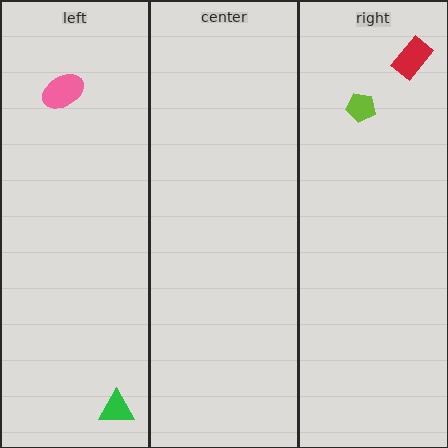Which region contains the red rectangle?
The right region.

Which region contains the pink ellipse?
The left region.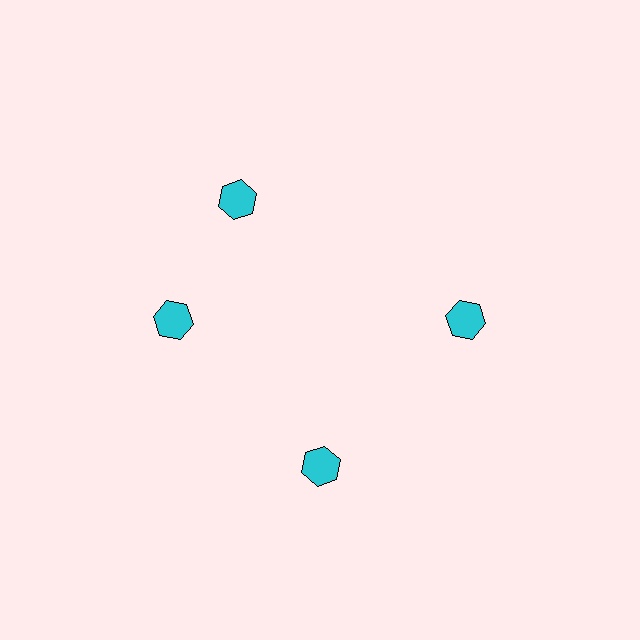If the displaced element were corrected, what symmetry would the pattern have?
It would have 4-fold rotational symmetry — the pattern would map onto itself every 90 degrees.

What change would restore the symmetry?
The symmetry would be restored by rotating it back into even spacing with its neighbors so that all 4 hexagons sit at equal angles and equal distance from the center.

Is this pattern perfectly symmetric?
No. The 4 cyan hexagons are arranged in a ring, but one element near the 12 o'clock position is rotated out of alignment along the ring, breaking the 4-fold rotational symmetry.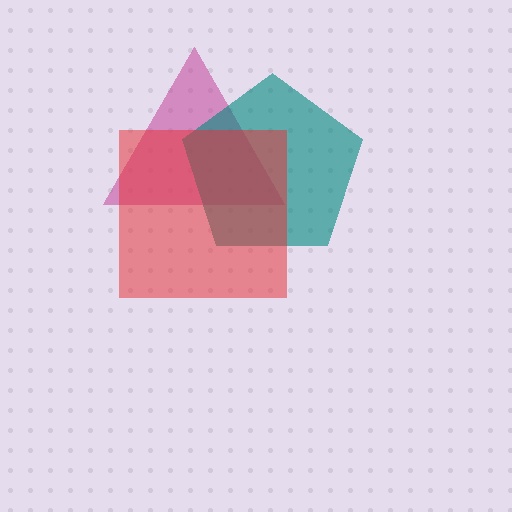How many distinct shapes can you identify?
There are 3 distinct shapes: a magenta triangle, a teal pentagon, a red square.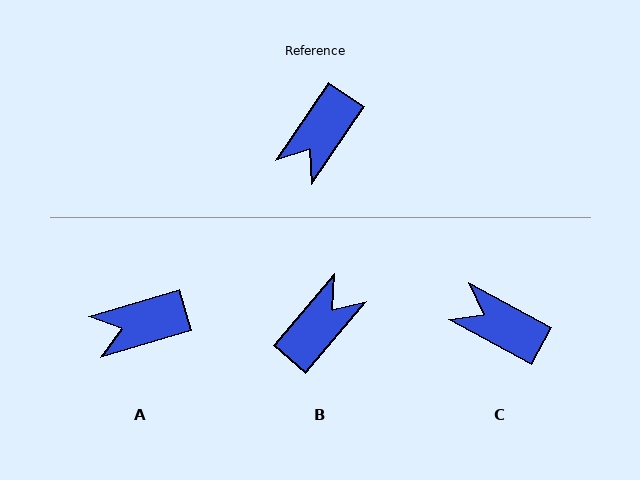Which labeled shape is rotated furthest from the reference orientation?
B, about 174 degrees away.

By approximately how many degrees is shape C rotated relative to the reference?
Approximately 84 degrees clockwise.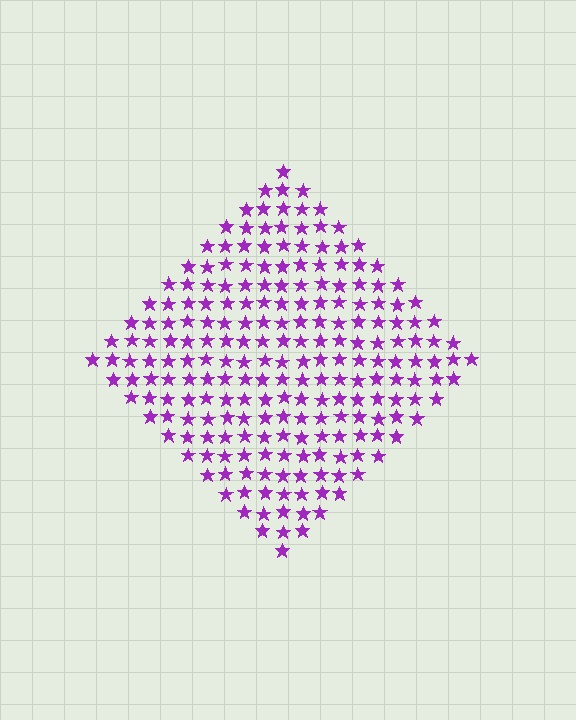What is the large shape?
The large shape is a diamond.